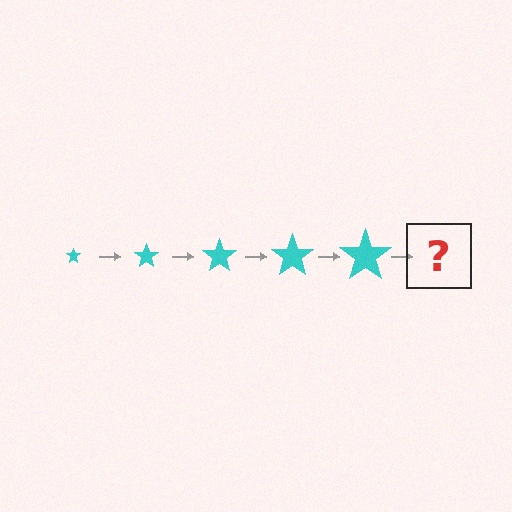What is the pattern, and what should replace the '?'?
The pattern is that the star gets progressively larger each step. The '?' should be a cyan star, larger than the previous one.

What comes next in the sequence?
The next element should be a cyan star, larger than the previous one.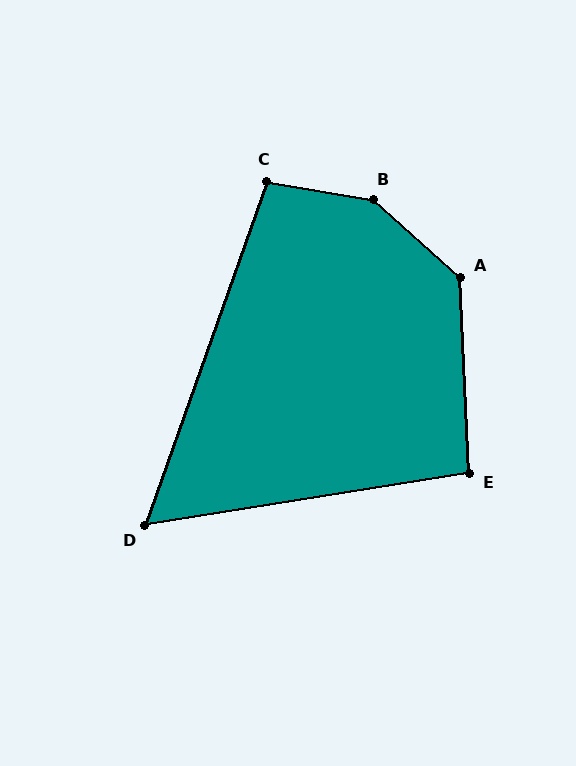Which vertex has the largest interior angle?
B, at approximately 148 degrees.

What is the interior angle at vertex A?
Approximately 134 degrees (obtuse).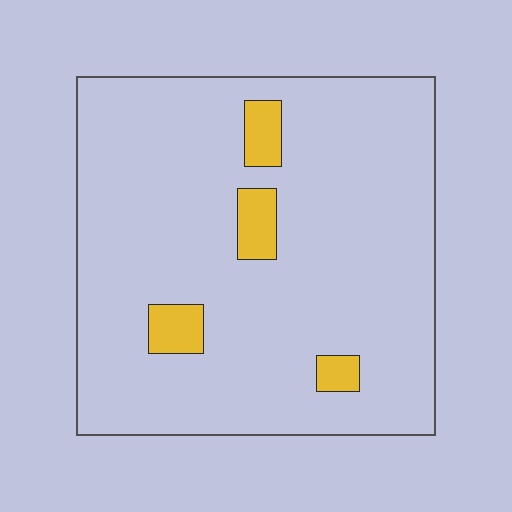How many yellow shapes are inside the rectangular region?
4.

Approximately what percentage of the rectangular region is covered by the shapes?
Approximately 10%.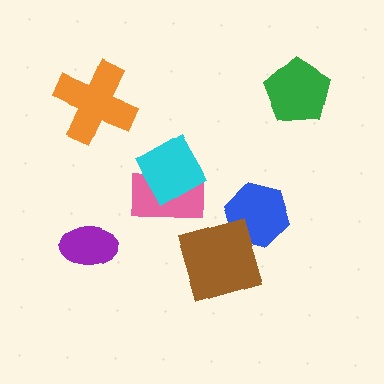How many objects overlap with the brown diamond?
1 object overlaps with the brown diamond.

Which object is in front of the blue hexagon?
The brown diamond is in front of the blue hexagon.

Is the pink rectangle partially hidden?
Yes, it is partially covered by another shape.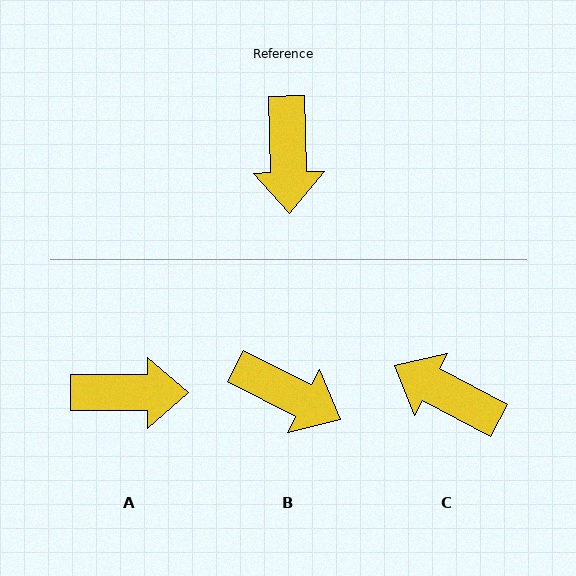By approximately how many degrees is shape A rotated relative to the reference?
Approximately 88 degrees counter-clockwise.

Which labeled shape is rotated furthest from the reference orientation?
C, about 120 degrees away.